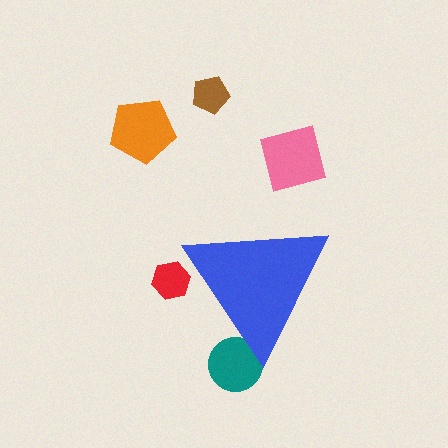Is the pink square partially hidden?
No, the pink square is fully visible.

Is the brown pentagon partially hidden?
No, the brown pentagon is fully visible.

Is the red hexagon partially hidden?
Yes, the red hexagon is partially hidden behind the blue triangle.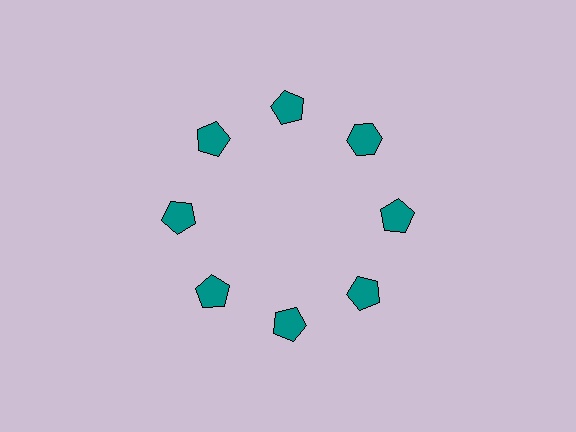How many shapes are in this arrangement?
There are 8 shapes arranged in a ring pattern.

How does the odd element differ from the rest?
It has a different shape: hexagon instead of pentagon.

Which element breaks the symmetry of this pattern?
The teal hexagon at roughly the 2 o'clock position breaks the symmetry. All other shapes are teal pentagons.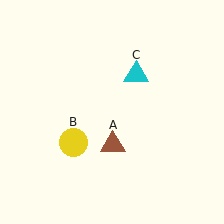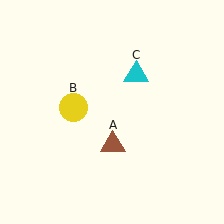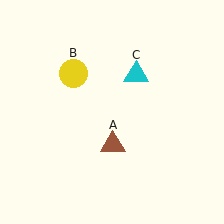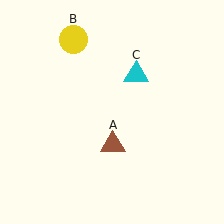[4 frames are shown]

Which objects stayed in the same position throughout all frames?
Brown triangle (object A) and cyan triangle (object C) remained stationary.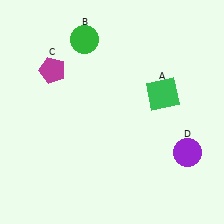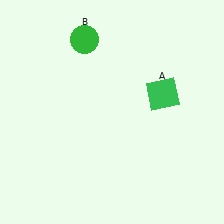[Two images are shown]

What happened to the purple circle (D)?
The purple circle (D) was removed in Image 2. It was in the bottom-right area of Image 1.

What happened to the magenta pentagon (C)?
The magenta pentagon (C) was removed in Image 2. It was in the top-left area of Image 1.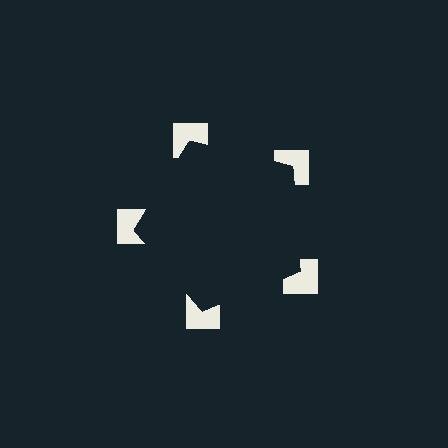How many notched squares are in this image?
There are 5 — one at each vertex of the illusory pentagon.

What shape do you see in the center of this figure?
An illusory pentagon — its edges are inferred from the aligned wedge cuts in the notched squares, not physically drawn.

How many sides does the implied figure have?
5 sides.